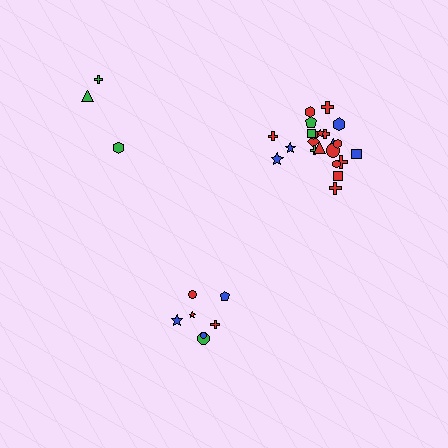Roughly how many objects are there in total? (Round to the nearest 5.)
Roughly 30 objects in total.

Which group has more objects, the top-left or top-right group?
The top-right group.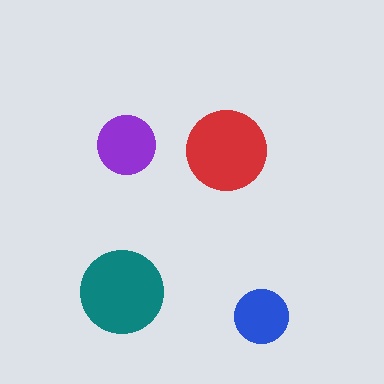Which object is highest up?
The purple circle is topmost.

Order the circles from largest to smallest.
the teal one, the red one, the purple one, the blue one.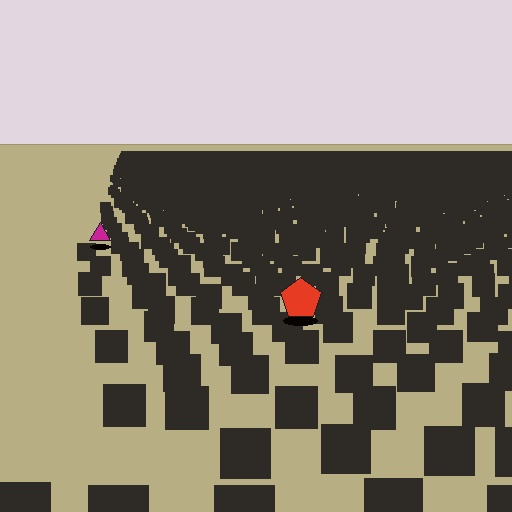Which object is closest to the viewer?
The red pentagon is closest. The texture marks near it are larger and more spread out.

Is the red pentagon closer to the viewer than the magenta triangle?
Yes. The red pentagon is closer — you can tell from the texture gradient: the ground texture is coarser near it.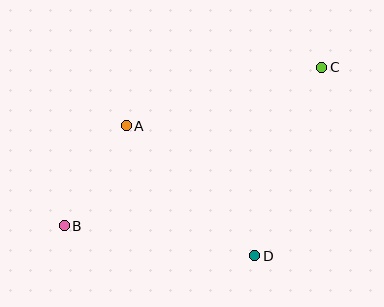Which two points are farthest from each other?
Points B and C are farthest from each other.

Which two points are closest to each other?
Points A and B are closest to each other.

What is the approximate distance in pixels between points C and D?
The distance between C and D is approximately 200 pixels.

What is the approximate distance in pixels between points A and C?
The distance between A and C is approximately 204 pixels.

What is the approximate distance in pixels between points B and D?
The distance between B and D is approximately 193 pixels.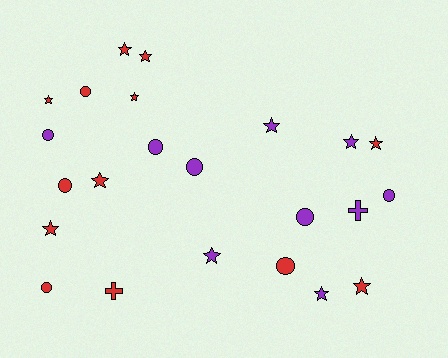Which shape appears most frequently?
Star, with 12 objects.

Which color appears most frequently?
Red, with 13 objects.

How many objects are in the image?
There are 23 objects.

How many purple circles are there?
There are 5 purple circles.